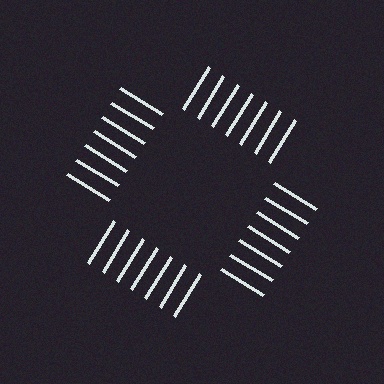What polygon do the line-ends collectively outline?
An illusory square — the line segments terminate on its edges but no continuous stroke is drawn.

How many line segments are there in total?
28 — 7 along each of the 4 edges.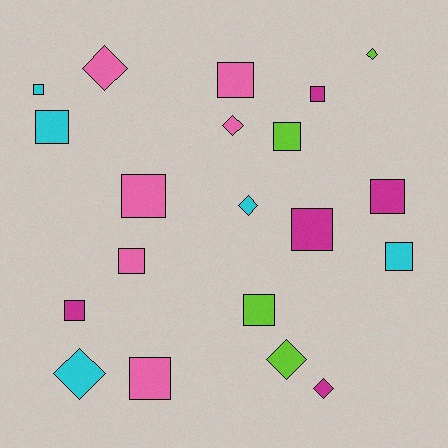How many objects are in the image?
There are 20 objects.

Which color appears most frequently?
Pink, with 6 objects.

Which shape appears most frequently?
Square, with 13 objects.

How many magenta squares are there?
There are 4 magenta squares.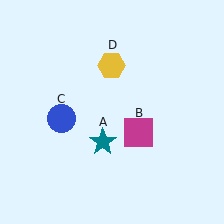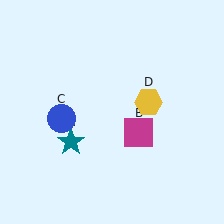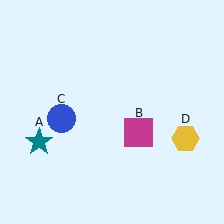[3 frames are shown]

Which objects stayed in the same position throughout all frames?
Magenta square (object B) and blue circle (object C) remained stationary.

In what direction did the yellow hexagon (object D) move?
The yellow hexagon (object D) moved down and to the right.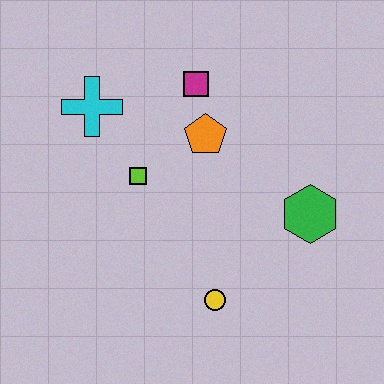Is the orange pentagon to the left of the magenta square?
No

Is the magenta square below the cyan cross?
No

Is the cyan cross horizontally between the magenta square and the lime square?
No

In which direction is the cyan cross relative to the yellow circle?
The cyan cross is above the yellow circle.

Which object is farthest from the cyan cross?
The green hexagon is farthest from the cyan cross.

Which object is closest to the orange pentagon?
The magenta square is closest to the orange pentagon.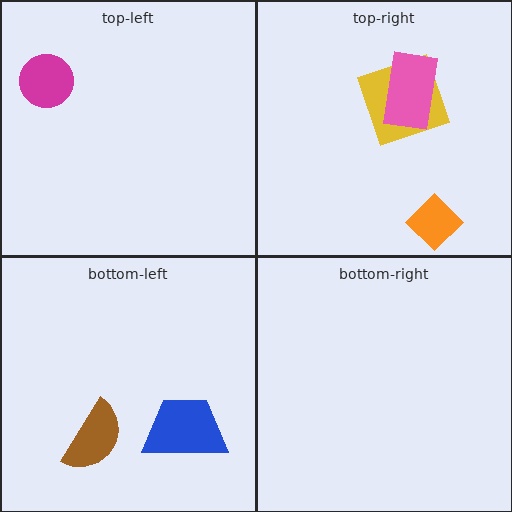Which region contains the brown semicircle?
The bottom-left region.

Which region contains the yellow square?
The top-right region.